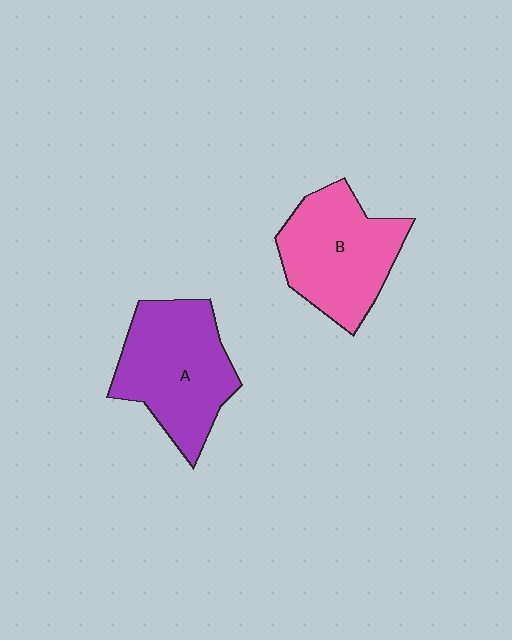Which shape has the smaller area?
Shape B (pink).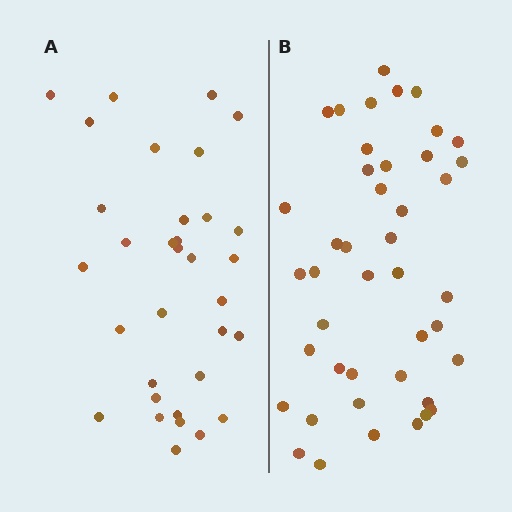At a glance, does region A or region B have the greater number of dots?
Region B (the right region) has more dots.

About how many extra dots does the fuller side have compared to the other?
Region B has roughly 10 or so more dots than region A.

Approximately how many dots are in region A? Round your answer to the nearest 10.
About 30 dots. (The exact count is 33, which rounds to 30.)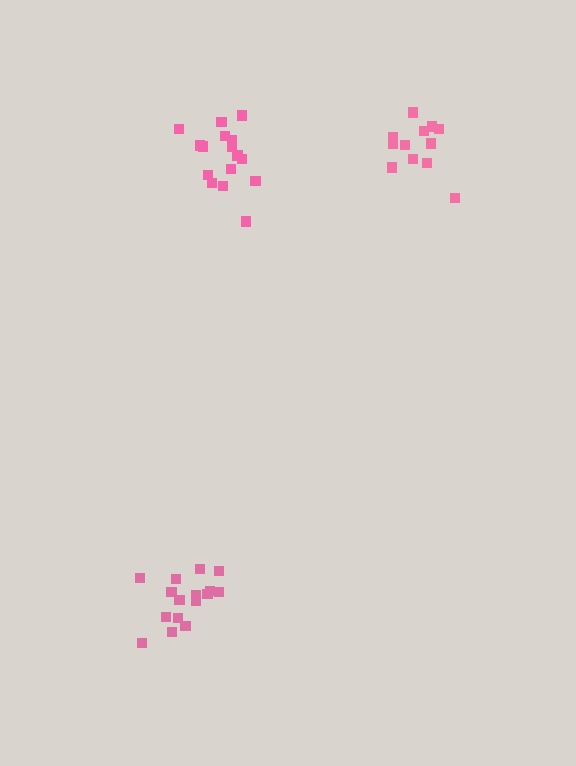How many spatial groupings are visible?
There are 3 spatial groupings.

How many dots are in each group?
Group 1: 12 dots, Group 2: 16 dots, Group 3: 16 dots (44 total).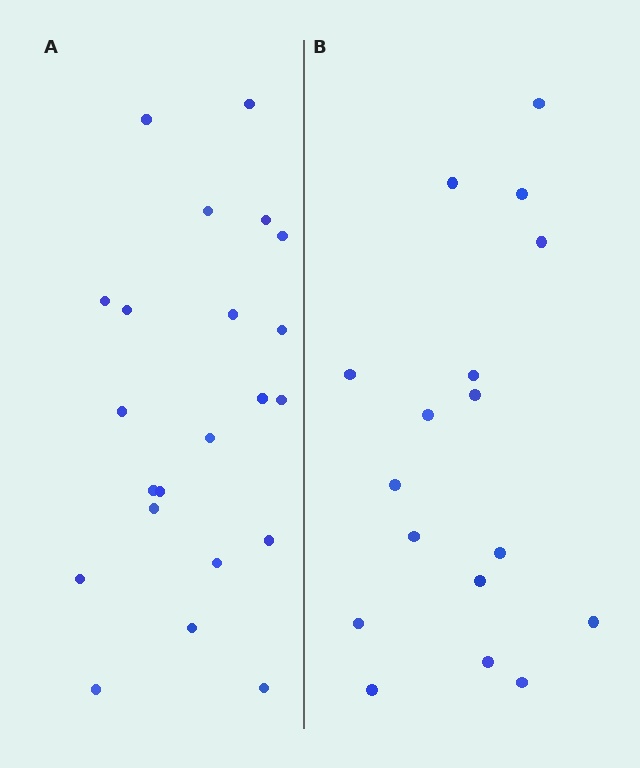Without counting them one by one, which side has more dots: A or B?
Region A (the left region) has more dots.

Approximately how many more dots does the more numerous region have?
Region A has about 5 more dots than region B.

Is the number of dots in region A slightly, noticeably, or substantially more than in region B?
Region A has noticeably more, but not dramatically so. The ratio is roughly 1.3 to 1.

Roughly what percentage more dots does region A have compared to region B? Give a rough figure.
About 30% more.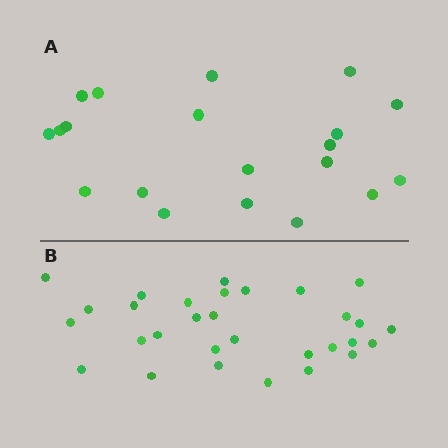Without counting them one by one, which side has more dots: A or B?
Region B (the bottom region) has more dots.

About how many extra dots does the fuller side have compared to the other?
Region B has roughly 10 or so more dots than region A.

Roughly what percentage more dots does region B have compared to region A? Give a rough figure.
About 50% more.